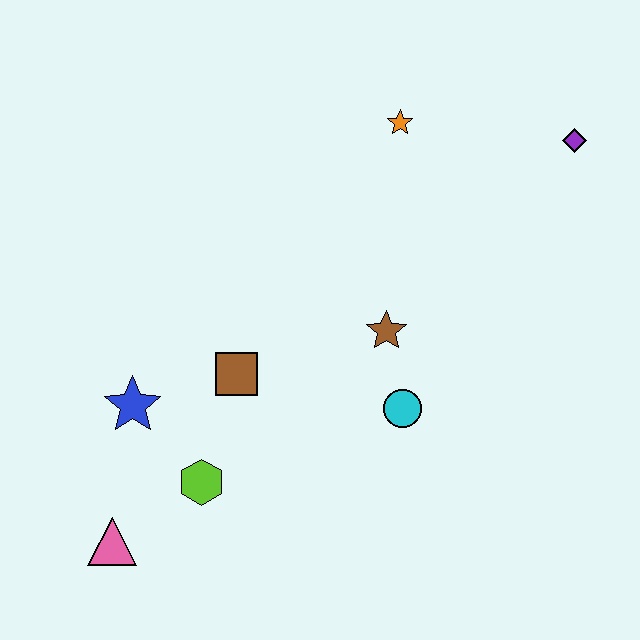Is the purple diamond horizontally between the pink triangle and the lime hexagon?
No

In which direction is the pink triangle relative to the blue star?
The pink triangle is below the blue star.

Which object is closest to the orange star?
The purple diamond is closest to the orange star.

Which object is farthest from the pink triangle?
The purple diamond is farthest from the pink triangle.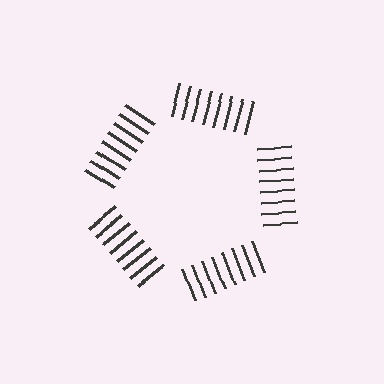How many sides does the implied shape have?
5 sides — the line-ends trace a pentagon.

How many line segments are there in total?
40 — 8 along each of the 5 edges.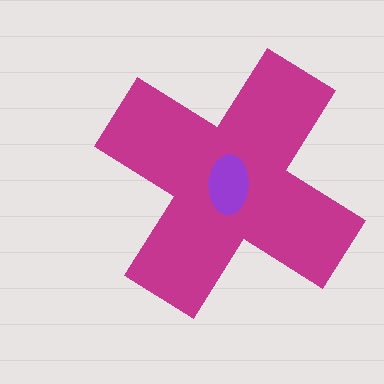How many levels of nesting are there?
2.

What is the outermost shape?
The magenta cross.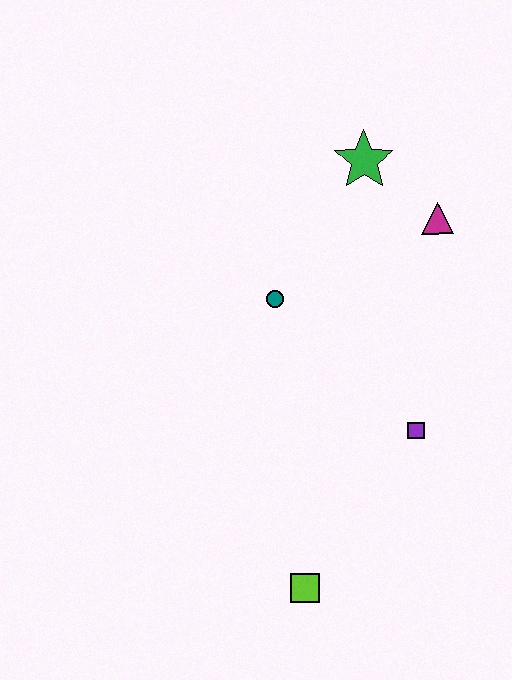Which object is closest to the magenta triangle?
The green star is closest to the magenta triangle.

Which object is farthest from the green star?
The lime square is farthest from the green star.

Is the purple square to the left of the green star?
No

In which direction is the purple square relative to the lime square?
The purple square is above the lime square.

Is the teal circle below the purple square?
No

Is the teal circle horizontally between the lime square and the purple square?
No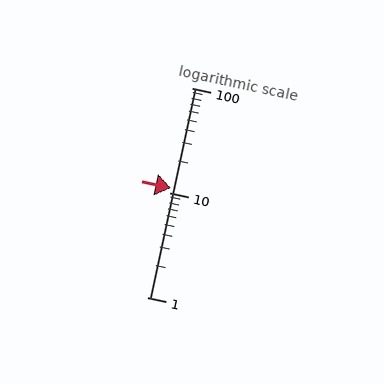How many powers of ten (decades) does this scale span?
The scale spans 2 decades, from 1 to 100.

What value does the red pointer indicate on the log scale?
The pointer indicates approximately 11.